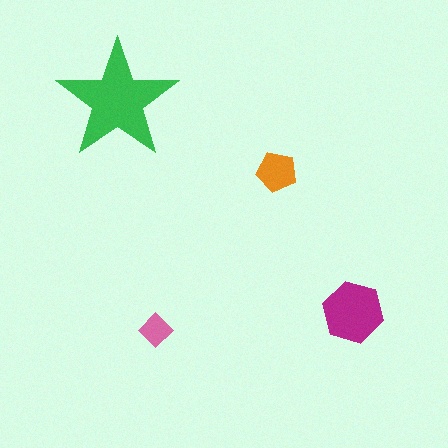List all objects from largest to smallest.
The green star, the magenta hexagon, the orange pentagon, the pink diamond.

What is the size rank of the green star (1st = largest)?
1st.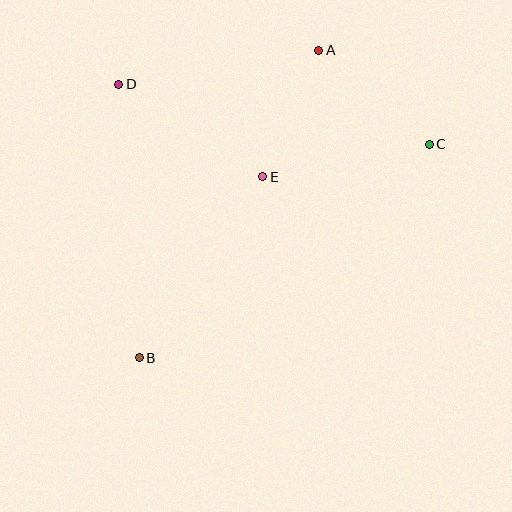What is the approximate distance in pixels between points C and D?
The distance between C and D is approximately 316 pixels.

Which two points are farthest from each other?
Points B and C are farthest from each other.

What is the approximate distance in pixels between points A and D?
The distance between A and D is approximately 203 pixels.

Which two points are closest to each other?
Points A and E are closest to each other.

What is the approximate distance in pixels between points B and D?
The distance between B and D is approximately 274 pixels.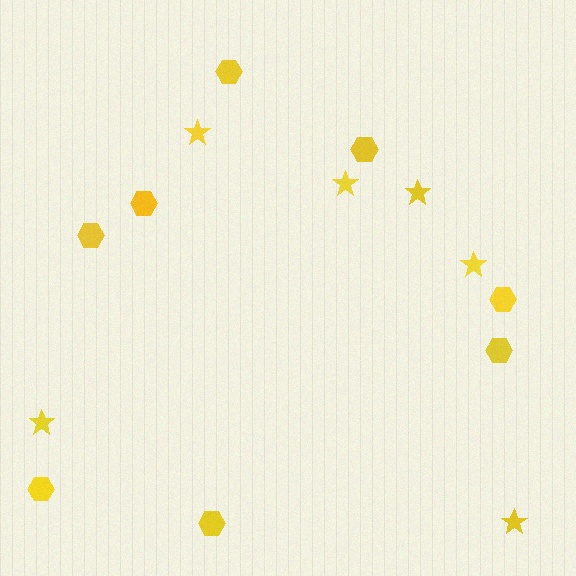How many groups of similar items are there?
There are 2 groups: one group of hexagons (8) and one group of stars (6).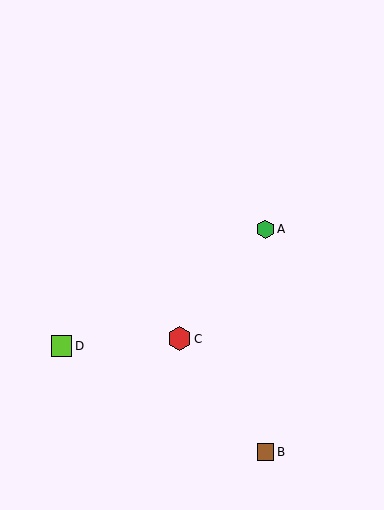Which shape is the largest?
The red hexagon (labeled C) is the largest.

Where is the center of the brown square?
The center of the brown square is at (266, 452).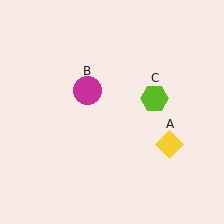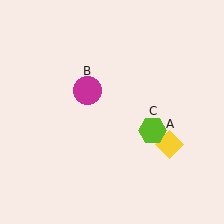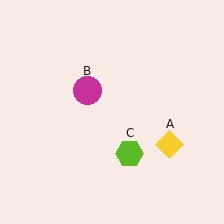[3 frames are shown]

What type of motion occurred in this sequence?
The lime hexagon (object C) rotated clockwise around the center of the scene.